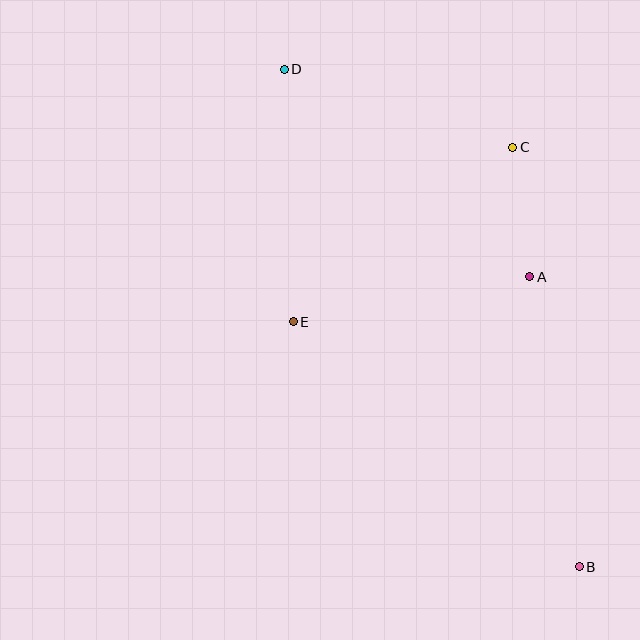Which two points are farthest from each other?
Points B and D are farthest from each other.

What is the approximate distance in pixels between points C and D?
The distance between C and D is approximately 241 pixels.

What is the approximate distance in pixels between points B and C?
The distance between B and C is approximately 425 pixels.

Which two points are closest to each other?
Points A and C are closest to each other.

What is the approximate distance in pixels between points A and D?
The distance between A and D is approximately 321 pixels.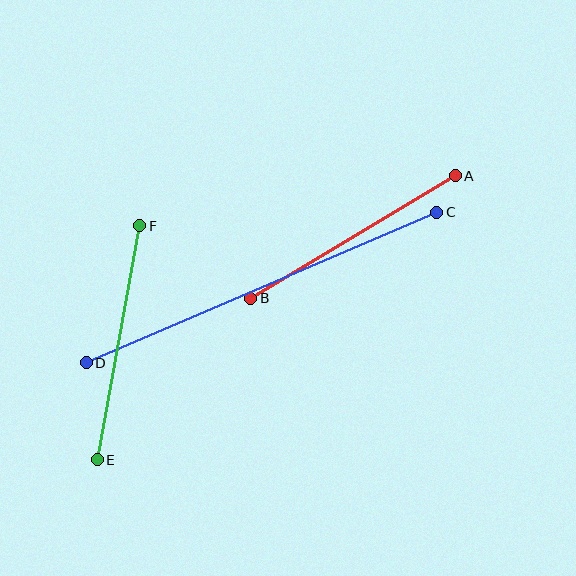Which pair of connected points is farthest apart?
Points C and D are farthest apart.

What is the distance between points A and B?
The distance is approximately 239 pixels.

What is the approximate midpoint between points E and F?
The midpoint is at approximately (119, 343) pixels.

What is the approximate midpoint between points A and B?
The midpoint is at approximately (353, 237) pixels.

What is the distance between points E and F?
The distance is approximately 238 pixels.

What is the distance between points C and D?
The distance is approximately 381 pixels.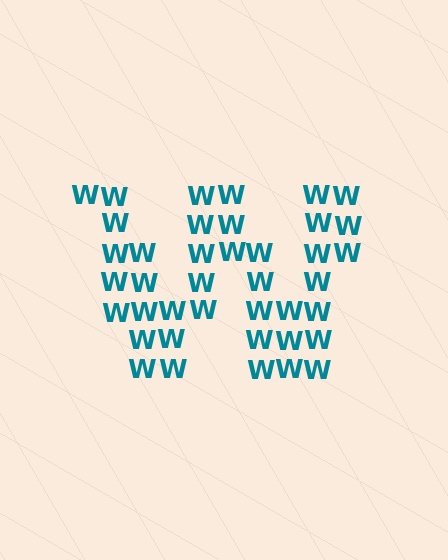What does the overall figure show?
The overall figure shows the letter W.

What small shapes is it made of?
It is made of small letter W's.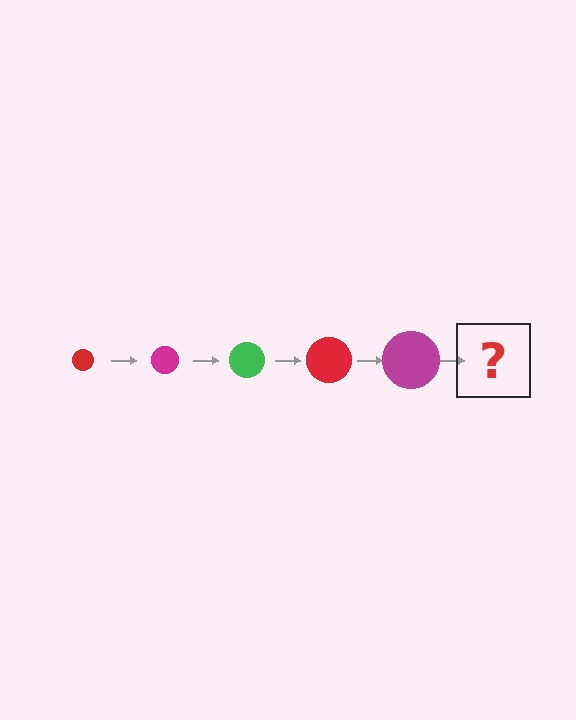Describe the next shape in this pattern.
It should be a green circle, larger than the previous one.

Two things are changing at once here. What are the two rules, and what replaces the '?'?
The two rules are that the circle grows larger each step and the color cycles through red, magenta, and green. The '?' should be a green circle, larger than the previous one.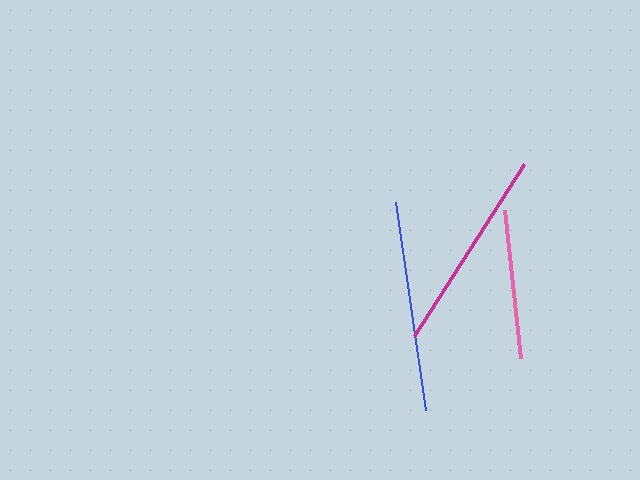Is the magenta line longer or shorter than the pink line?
The magenta line is longer than the pink line.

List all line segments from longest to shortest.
From longest to shortest: blue, magenta, pink.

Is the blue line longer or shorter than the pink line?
The blue line is longer than the pink line.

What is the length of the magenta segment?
The magenta segment is approximately 205 pixels long.